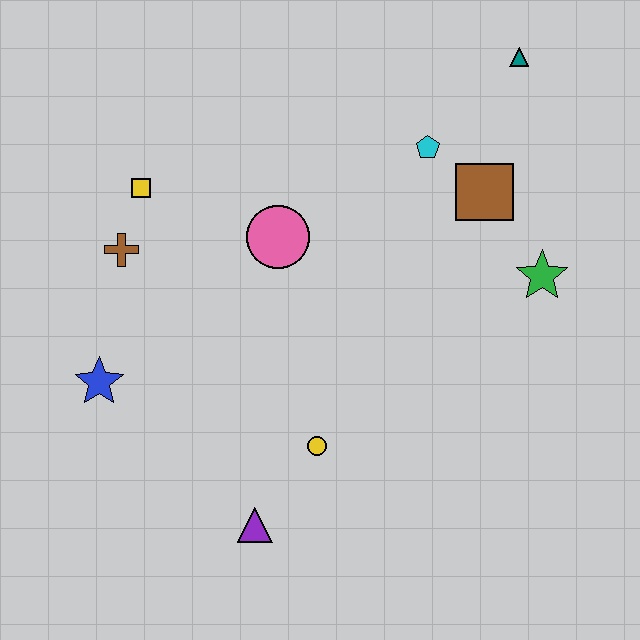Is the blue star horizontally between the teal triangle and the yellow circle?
No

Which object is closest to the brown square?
The cyan pentagon is closest to the brown square.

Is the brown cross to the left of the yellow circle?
Yes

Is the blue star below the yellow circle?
No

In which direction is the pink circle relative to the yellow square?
The pink circle is to the right of the yellow square.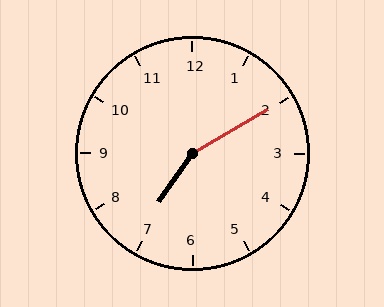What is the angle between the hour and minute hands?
Approximately 155 degrees.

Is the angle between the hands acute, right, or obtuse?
It is obtuse.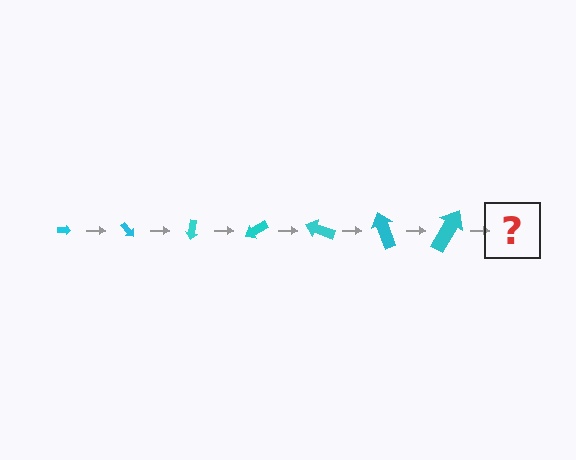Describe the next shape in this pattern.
It should be an arrow, larger than the previous one and rotated 350 degrees from the start.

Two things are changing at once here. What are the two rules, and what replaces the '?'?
The two rules are that the arrow grows larger each step and it rotates 50 degrees each step. The '?' should be an arrow, larger than the previous one and rotated 350 degrees from the start.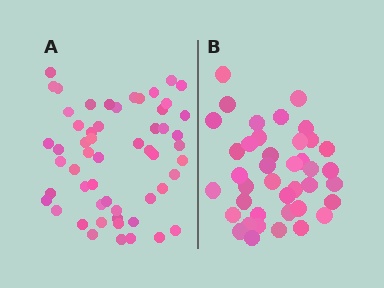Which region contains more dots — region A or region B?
Region A (the left region) has more dots.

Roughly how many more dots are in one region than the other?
Region A has approximately 15 more dots than region B.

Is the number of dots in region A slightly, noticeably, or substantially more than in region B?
Region A has noticeably more, but not dramatically so. The ratio is roughly 1.4 to 1.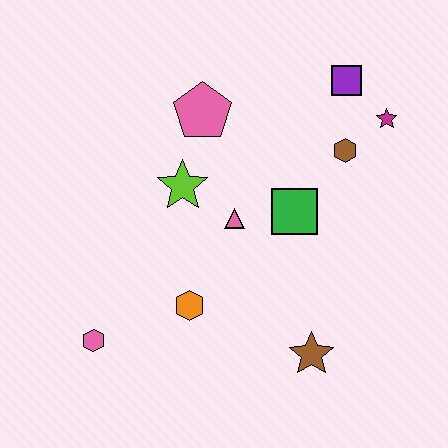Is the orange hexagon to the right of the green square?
No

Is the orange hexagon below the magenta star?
Yes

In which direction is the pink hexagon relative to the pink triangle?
The pink hexagon is to the left of the pink triangle.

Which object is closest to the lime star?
The pink triangle is closest to the lime star.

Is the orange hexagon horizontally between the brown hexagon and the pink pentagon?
No